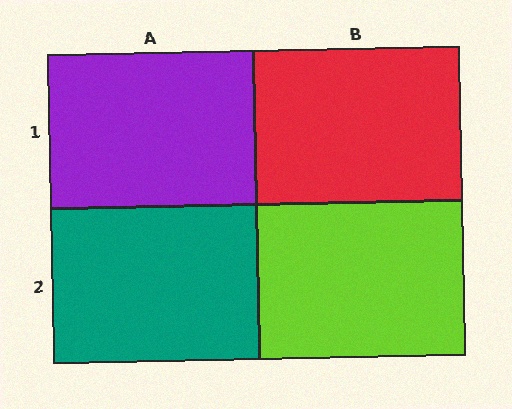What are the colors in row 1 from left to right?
Purple, red.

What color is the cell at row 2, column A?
Teal.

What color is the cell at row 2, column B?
Lime.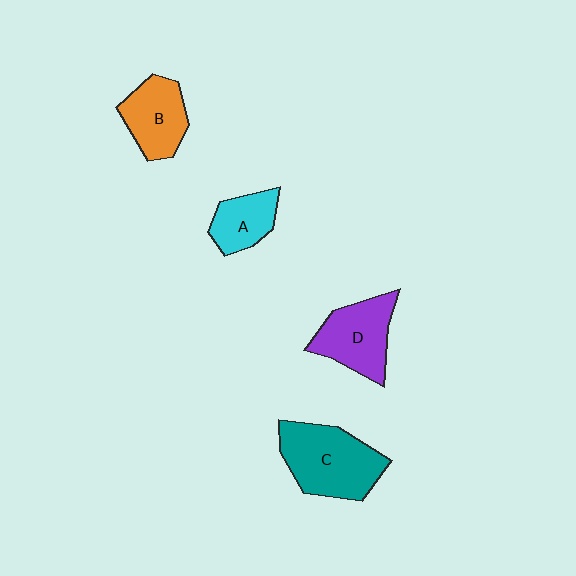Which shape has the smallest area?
Shape A (cyan).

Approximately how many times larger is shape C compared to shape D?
Approximately 1.3 times.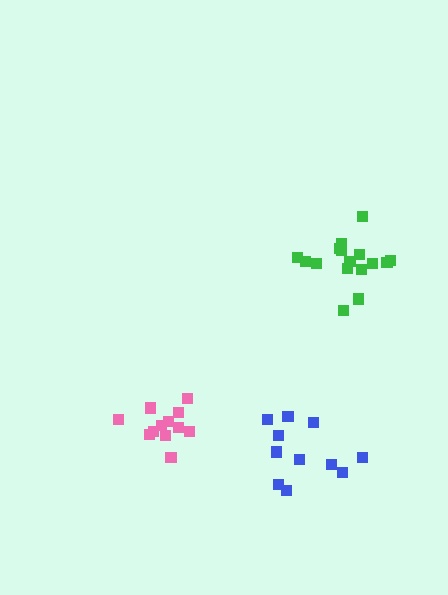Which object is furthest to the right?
The green cluster is rightmost.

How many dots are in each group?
Group 1: 11 dots, Group 2: 12 dots, Group 3: 16 dots (39 total).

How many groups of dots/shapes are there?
There are 3 groups.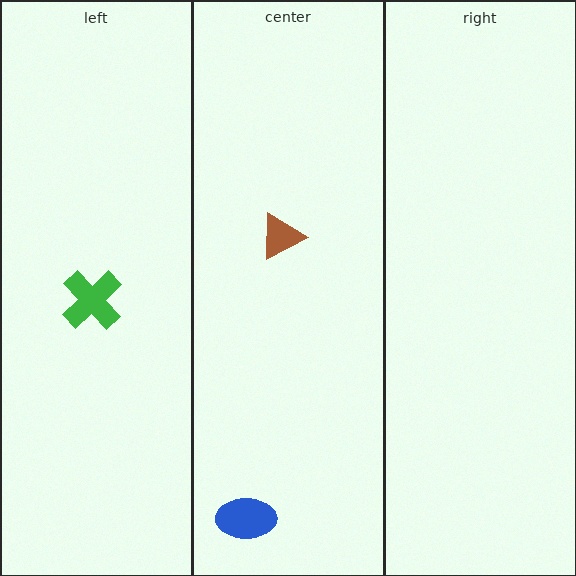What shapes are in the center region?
The brown triangle, the blue ellipse.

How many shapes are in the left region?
1.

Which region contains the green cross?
The left region.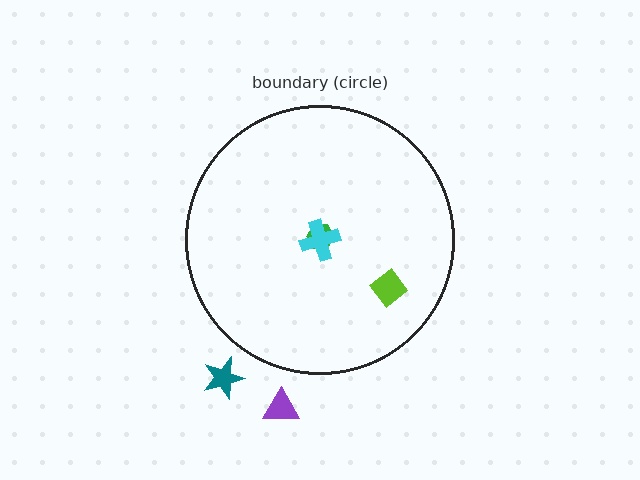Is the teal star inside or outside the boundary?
Outside.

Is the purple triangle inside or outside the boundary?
Outside.